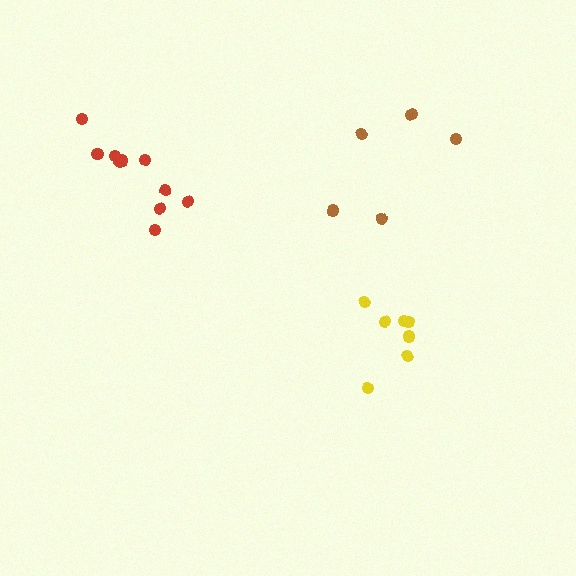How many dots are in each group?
Group 1: 7 dots, Group 2: 10 dots, Group 3: 5 dots (22 total).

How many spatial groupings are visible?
There are 3 spatial groupings.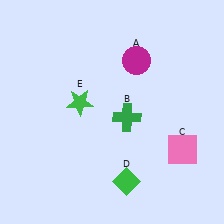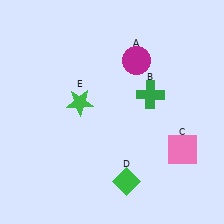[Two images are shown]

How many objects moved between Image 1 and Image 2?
1 object moved between the two images.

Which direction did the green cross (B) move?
The green cross (B) moved right.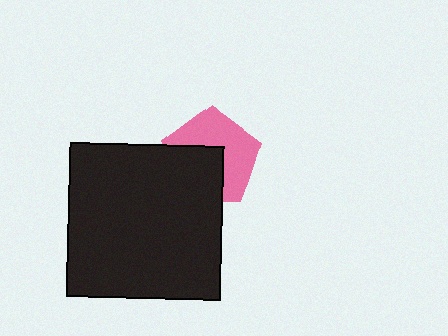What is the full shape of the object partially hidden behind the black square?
The partially hidden object is a pink pentagon.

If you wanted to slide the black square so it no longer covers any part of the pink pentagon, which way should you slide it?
Slide it toward the lower-left — that is the most direct way to separate the two shapes.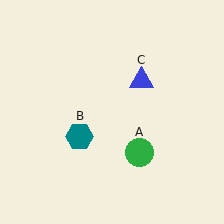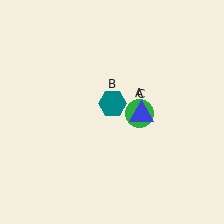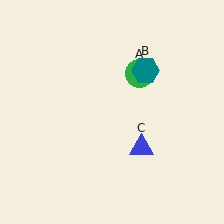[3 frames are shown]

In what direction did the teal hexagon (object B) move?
The teal hexagon (object B) moved up and to the right.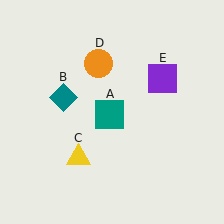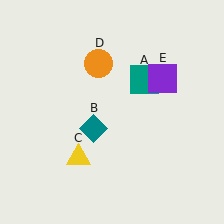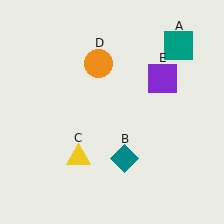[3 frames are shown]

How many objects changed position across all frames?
2 objects changed position: teal square (object A), teal diamond (object B).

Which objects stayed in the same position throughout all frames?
Yellow triangle (object C) and orange circle (object D) and purple square (object E) remained stationary.